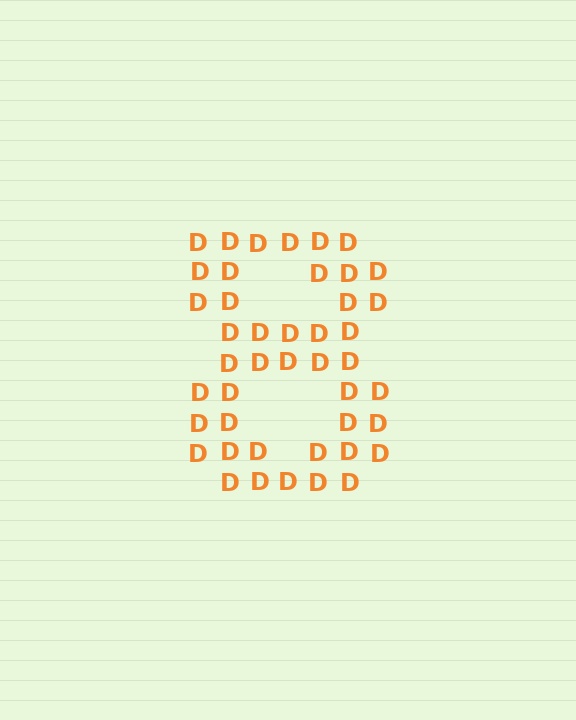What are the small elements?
The small elements are letter D's.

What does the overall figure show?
The overall figure shows the digit 8.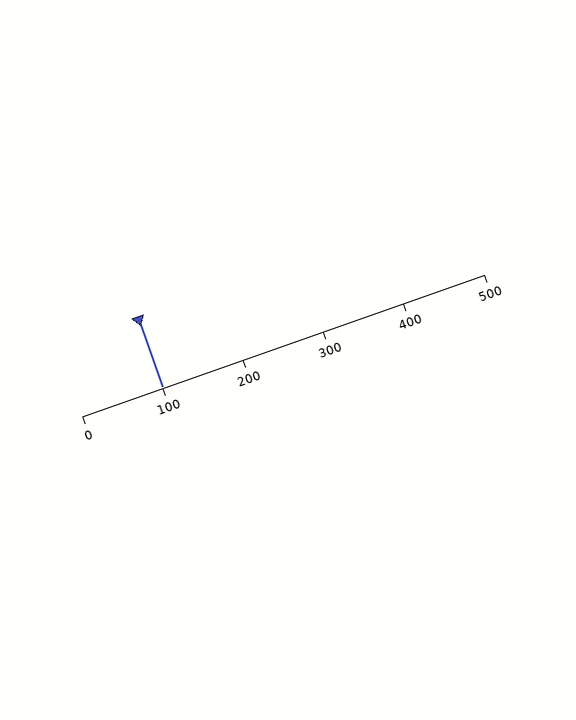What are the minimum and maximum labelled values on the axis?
The axis runs from 0 to 500.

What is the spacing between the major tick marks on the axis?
The major ticks are spaced 100 apart.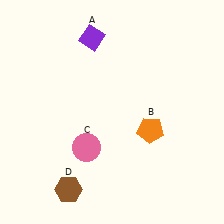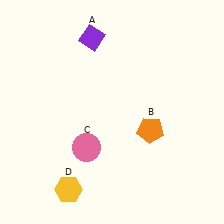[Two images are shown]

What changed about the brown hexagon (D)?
In Image 1, D is brown. In Image 2, it changed to yellow.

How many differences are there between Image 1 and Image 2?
There is 1 difference between the two images.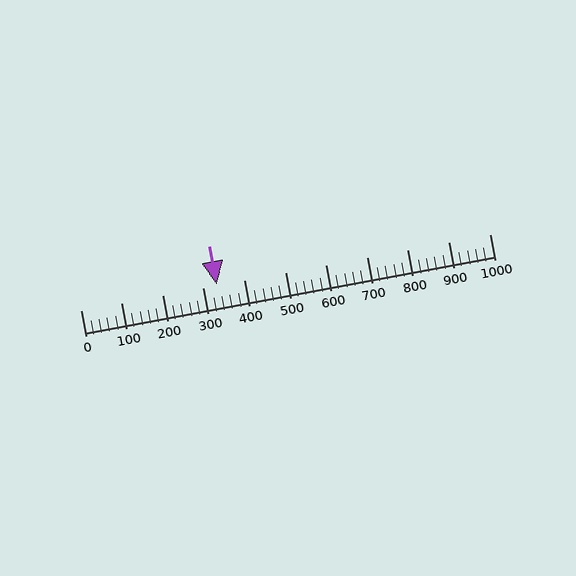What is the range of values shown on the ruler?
The ruler shows values from 0 to 1000.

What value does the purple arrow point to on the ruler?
The purple arrow points to approximately 332.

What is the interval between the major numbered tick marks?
The major tick marks are spaced 100 units apart.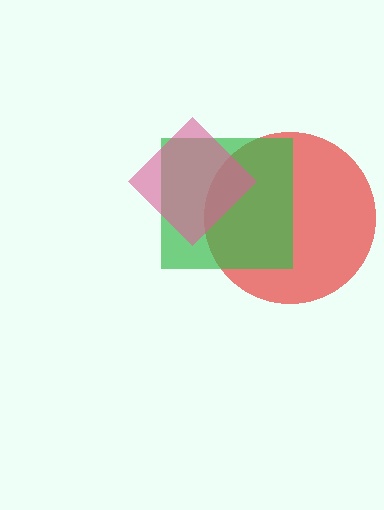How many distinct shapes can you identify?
There are 3 distinct shapes: a red circle, a green square, a pink diamond.